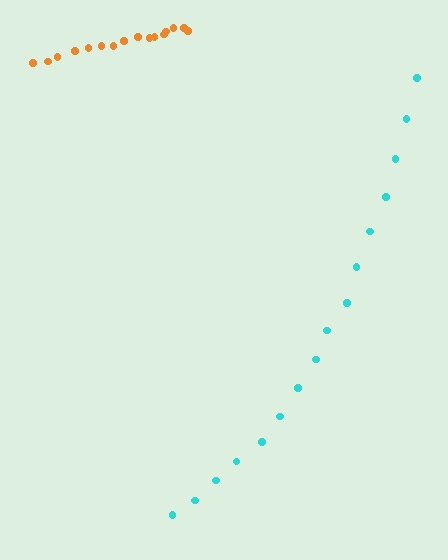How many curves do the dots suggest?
There are 2 distinct paths.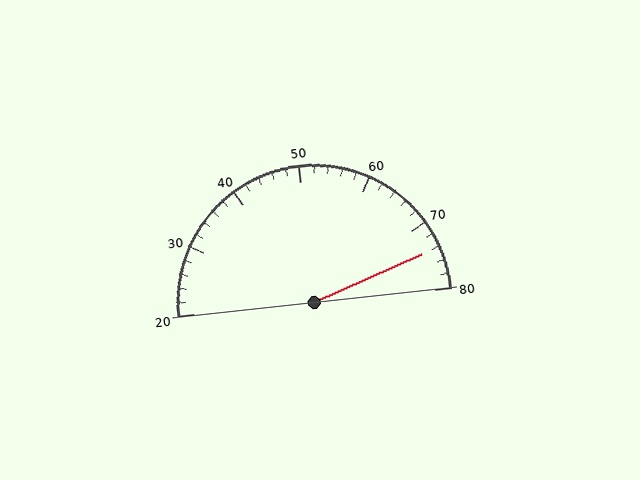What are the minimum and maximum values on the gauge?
The gauge ranges from 20 to 80.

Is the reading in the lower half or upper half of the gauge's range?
The reading is in the upper half of the range (20 to 80).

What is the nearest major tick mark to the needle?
The nearest major tick mark is 70.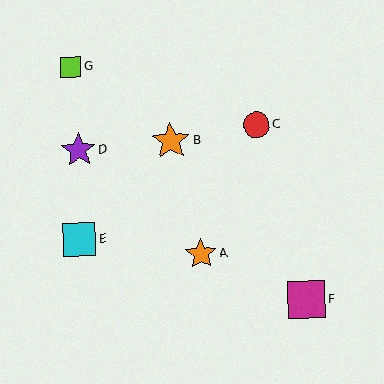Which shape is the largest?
The orange star (labeled B) is the largest.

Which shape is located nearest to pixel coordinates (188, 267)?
The orange star (labeled A) at (201, 254) is nearest to that location.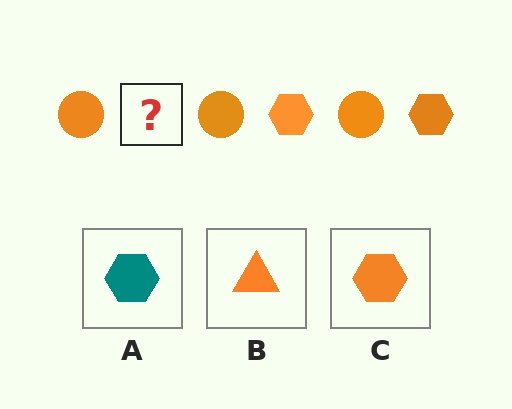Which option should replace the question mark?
Option C.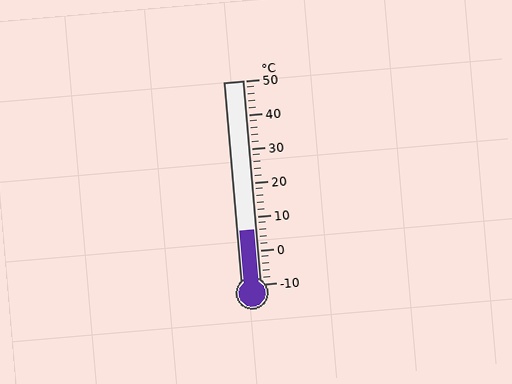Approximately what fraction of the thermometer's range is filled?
The thermometer is filled to approximately 25% of its range.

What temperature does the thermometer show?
The thermometer shows approximately 6°C.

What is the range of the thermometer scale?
The thermometer scale ranges from -10°C to 50°C.